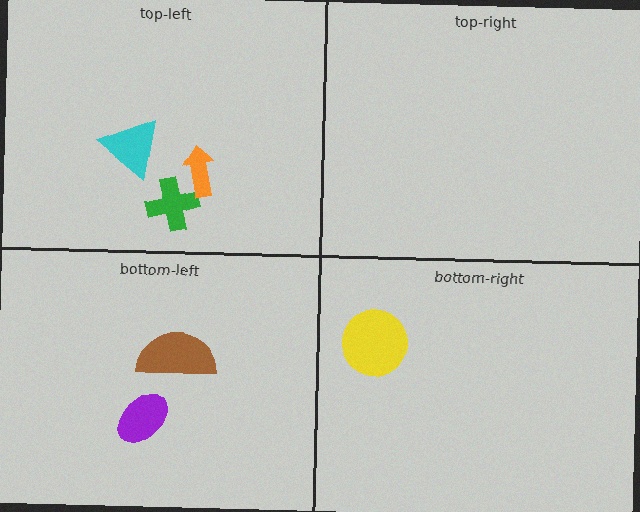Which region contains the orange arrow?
The top-left region.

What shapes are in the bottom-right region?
The yellow circle.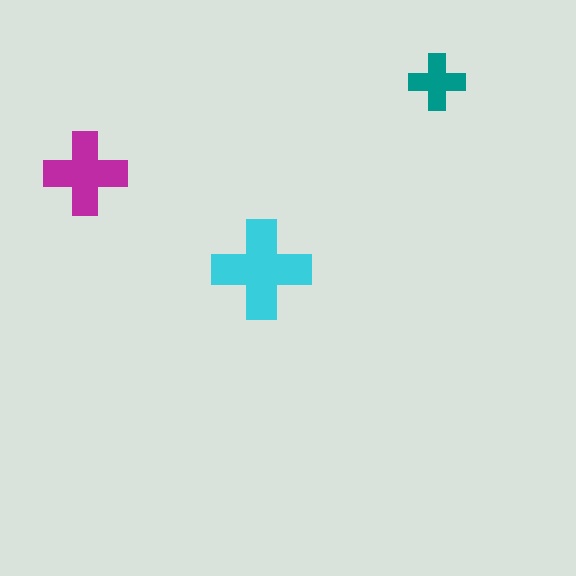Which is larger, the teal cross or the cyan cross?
The cyan one.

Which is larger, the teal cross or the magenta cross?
The magenta one.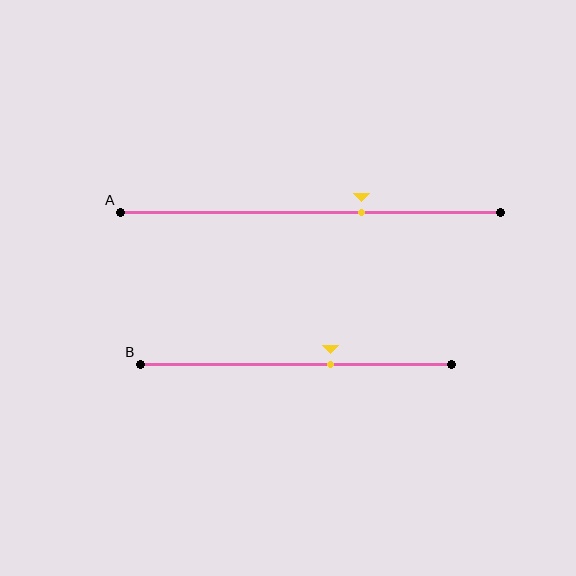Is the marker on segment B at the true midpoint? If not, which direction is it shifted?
No, the marker on segment B is shifted to the right by about 11% of the segment length.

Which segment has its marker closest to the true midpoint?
Segment B has its marker closest to the true midpoint.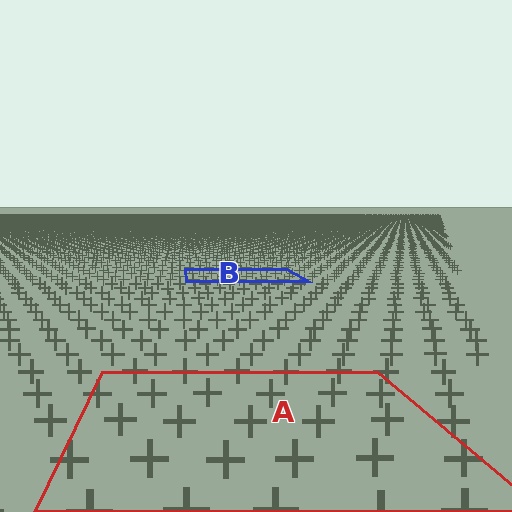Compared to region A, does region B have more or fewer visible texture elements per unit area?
Region B has more texture elements per unit area — they are packed more densely because it is farther away.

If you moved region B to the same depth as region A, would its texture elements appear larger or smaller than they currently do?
They would appear larger. At a closer depth, the same texture elements are projected at a bigger on-screen size.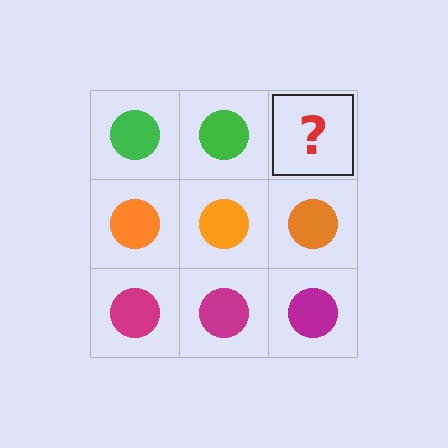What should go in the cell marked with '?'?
The missing cell should contain a green circle.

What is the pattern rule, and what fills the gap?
The rule is that each row has a consistent color. The gap should be filled with a green circle.